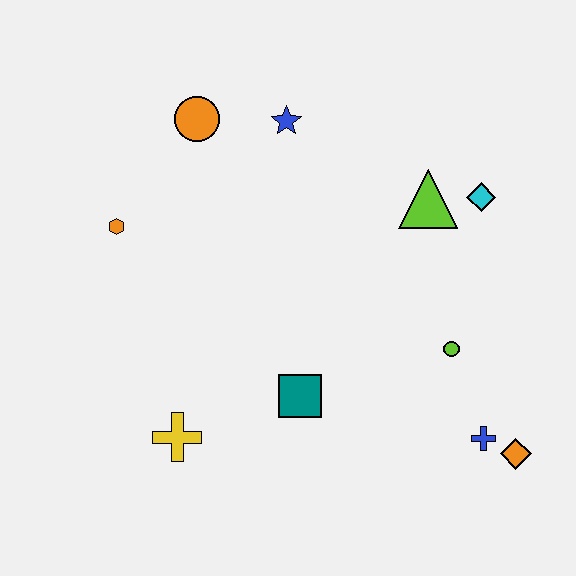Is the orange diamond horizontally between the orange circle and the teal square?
No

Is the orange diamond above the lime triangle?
No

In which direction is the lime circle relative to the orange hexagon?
The lime circle is to the right of the orange hexagon.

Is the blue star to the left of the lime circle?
Yes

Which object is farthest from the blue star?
The orange diamond is farthest from the blue star.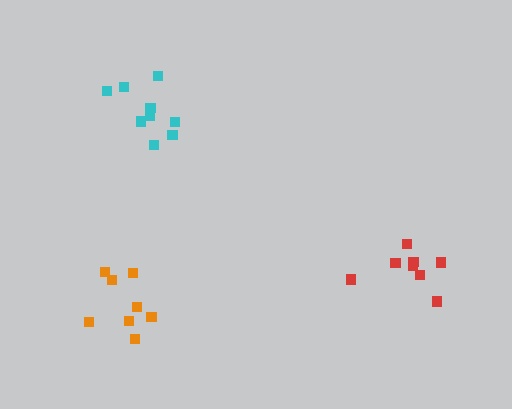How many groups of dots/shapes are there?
There are 3 groups.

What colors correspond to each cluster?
The clusters are colored: red, orange, cyan.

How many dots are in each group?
Group 1: 8 dots, Group 2: 8 dots, Group 3: 9 dots (25 total).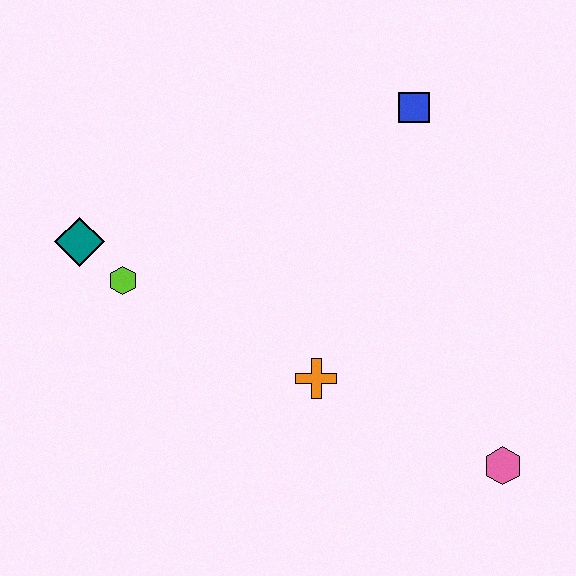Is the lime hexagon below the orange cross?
No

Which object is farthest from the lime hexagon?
The pink hexagon is farthest from the lime hexagon.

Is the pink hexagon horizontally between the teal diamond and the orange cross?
No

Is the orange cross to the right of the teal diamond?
Yes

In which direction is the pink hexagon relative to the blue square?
The pink hexagon is below the blue square.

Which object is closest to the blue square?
The orange cross is closest to the blue square.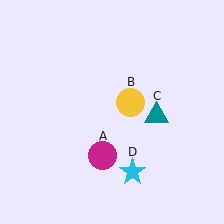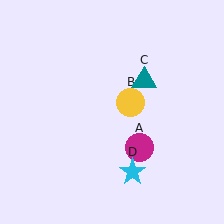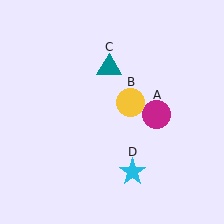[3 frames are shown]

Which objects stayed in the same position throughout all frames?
Yellow circle (object B) and cyan star (object D) remained stationary.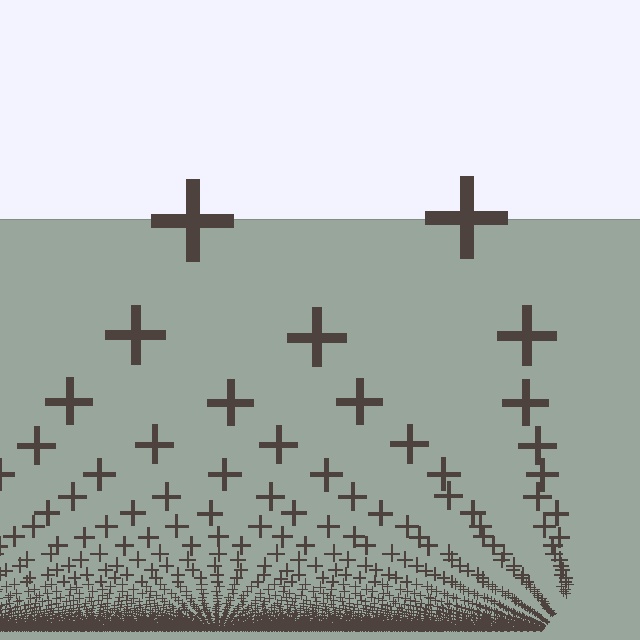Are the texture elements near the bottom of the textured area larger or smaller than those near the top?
Smaller. The gradient is inverted — elements near the bottom are smaller and denser.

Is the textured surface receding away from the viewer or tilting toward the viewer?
The surface appears to tilt toward the viewer. Texture elements get larger and sparser toward the top.